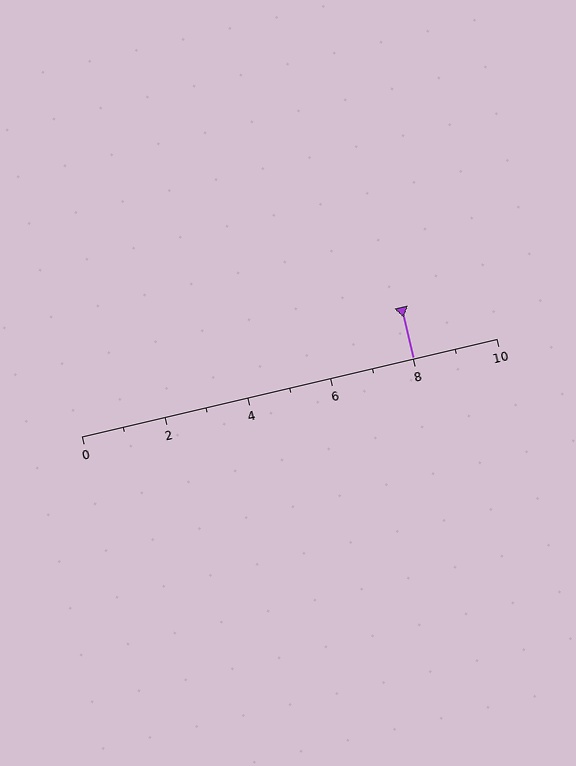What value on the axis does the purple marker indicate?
The marker indicates approximately 8.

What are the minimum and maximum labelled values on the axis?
The axis runs from 0 to 10.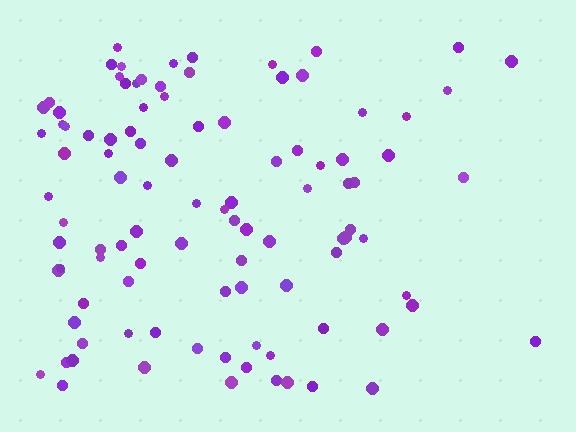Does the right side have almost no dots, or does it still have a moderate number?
Still a moderate number, just noticeably fewer than the left.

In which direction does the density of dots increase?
From right to left, with the left side densest.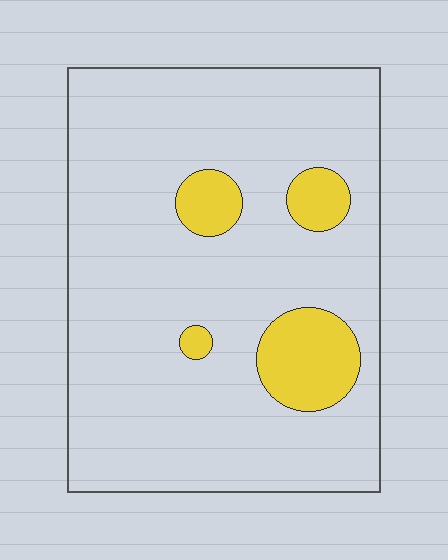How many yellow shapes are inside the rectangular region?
4.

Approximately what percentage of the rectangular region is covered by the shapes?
Approximately 10%.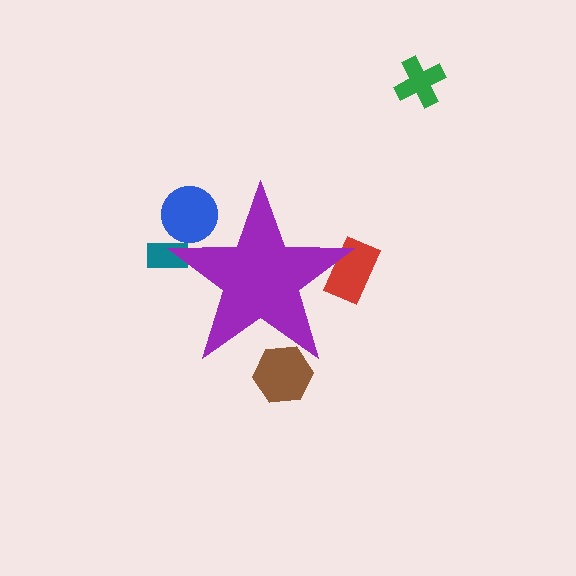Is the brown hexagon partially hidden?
Yes, the brown hexagon is partially hidden behind the purple star.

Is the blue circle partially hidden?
Yes, the blue circle is partially hidden behind the purple star.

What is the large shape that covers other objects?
A purple star.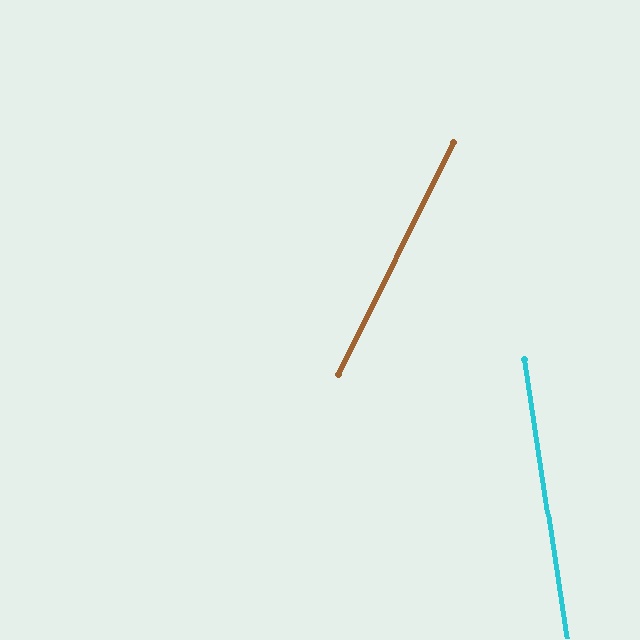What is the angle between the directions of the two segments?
Approximately 35 degrees.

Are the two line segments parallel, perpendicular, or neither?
Neither parallel nor perpendicular — they differ by about 35°.